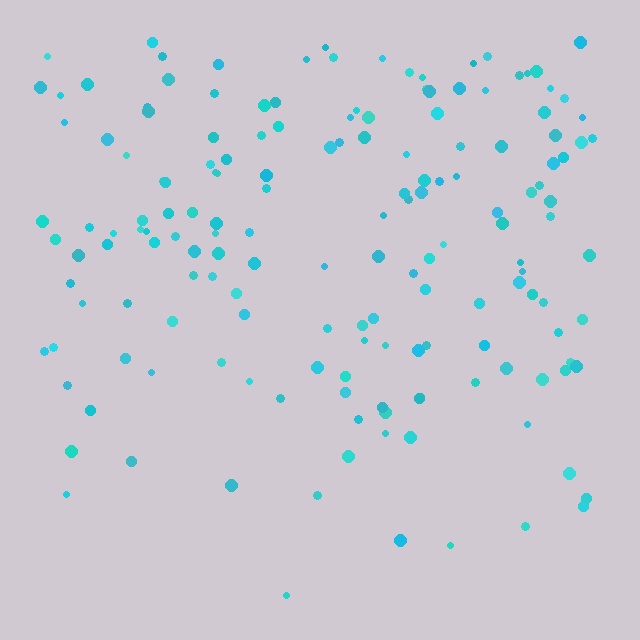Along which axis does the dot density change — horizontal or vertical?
Vertical.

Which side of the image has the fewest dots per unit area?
The bottom.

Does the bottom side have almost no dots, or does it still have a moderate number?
Still a moderate number, just noticeably fewer than the top.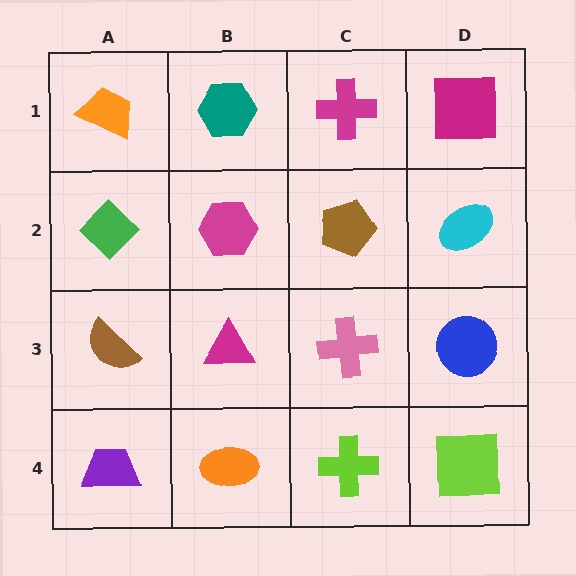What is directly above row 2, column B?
A teal hexagon.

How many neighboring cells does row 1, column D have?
2.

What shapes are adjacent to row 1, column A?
A green diamond (row 2, column A), a teal hexagon (row 1, column B).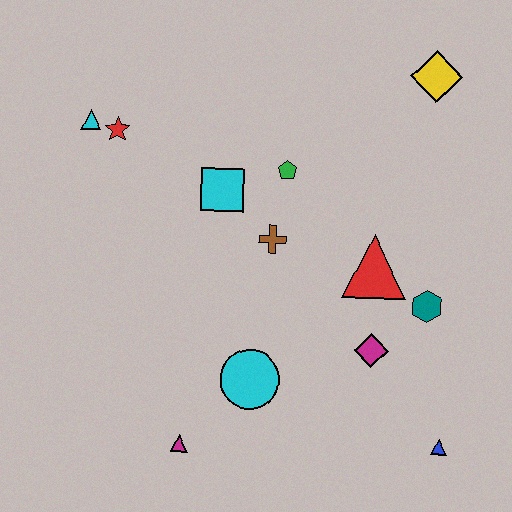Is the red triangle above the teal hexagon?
Yes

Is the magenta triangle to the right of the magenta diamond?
No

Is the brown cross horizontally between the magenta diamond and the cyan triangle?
Yes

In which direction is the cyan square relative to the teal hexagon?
The cyan square is to the left of the teal hexagon.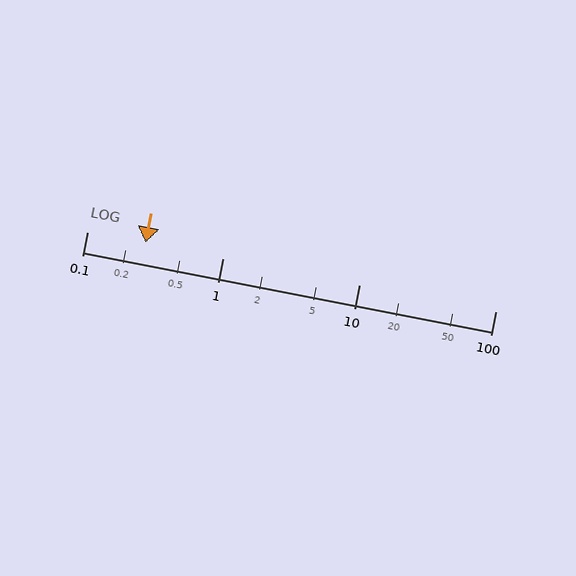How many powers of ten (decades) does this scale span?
The scale spans 3 decades, from 0.1 to 100.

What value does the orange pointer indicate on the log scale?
The pointer indicates approximately 0.27.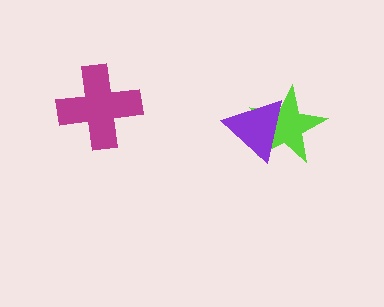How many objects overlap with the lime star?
1 object overlaps with the lime star.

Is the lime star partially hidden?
Yes, it is partially covered by another shape.